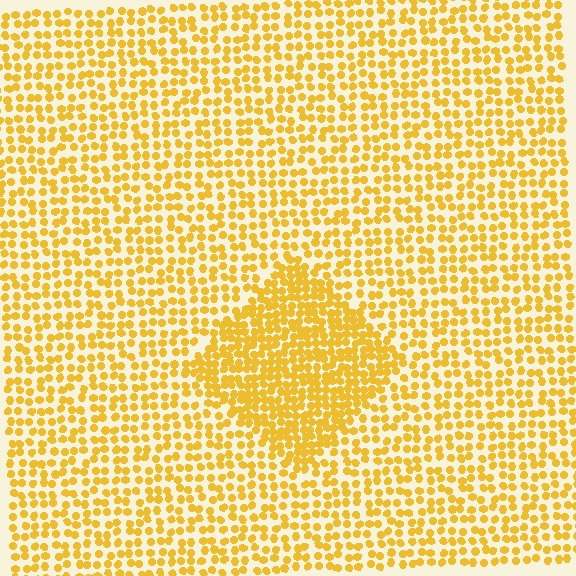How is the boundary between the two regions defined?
The boundary is defined by a change in element density (approximately 1.8x ratio). All elements are the same color, size, and shape.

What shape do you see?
I see a diamond.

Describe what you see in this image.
The image contains small yellow elements arranged at two different densities. A diamond-shaped region is visible where the elements are more densely packed than the surrounding area.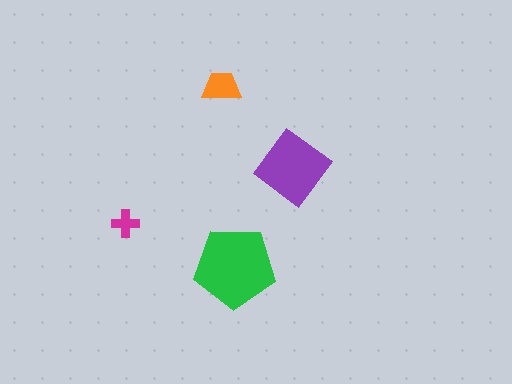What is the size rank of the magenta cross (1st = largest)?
4th.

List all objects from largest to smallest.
The green pentagon, the purple diamond, the orange trapezoid, the magenta cross.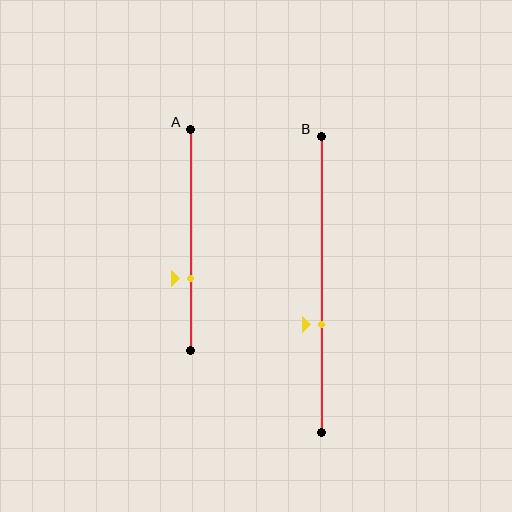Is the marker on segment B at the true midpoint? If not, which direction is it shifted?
No, the marker on segment B is shifted downward by about 14% of the segment length.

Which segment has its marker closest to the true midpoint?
Segment B has its marker closest to the true midpoint.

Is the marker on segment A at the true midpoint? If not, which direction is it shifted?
No, the marker on segment A is shifted downward by about 17% of the segment length.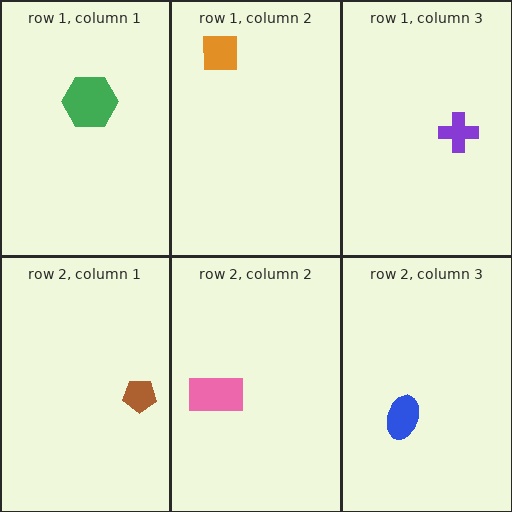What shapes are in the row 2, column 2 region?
The pink rectangle.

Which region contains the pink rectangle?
The row 2, column 2 region.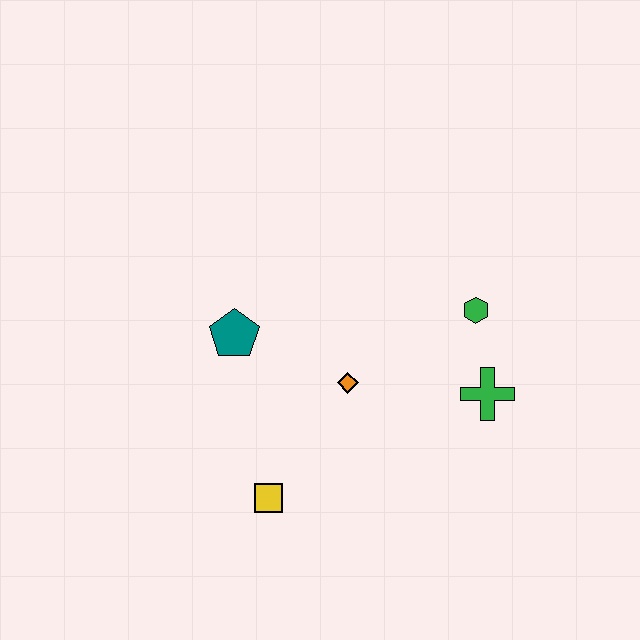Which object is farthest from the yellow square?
The green hexagon is farthest from the yellow square.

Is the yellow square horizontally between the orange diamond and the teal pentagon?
Yes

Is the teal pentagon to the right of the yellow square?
No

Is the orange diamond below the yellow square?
No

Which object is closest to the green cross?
The green hexagon is closest to the green cross.